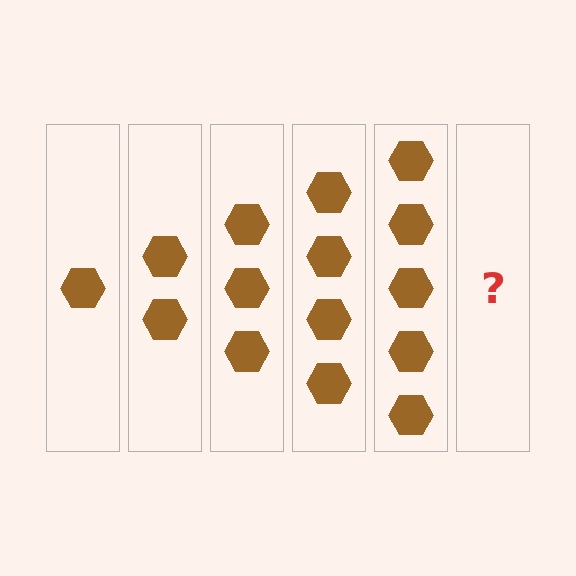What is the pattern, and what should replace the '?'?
The pattern is that each step adds one more hexagon. The '?' should be 6 hexagons.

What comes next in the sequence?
The next element should be 6 hexagons.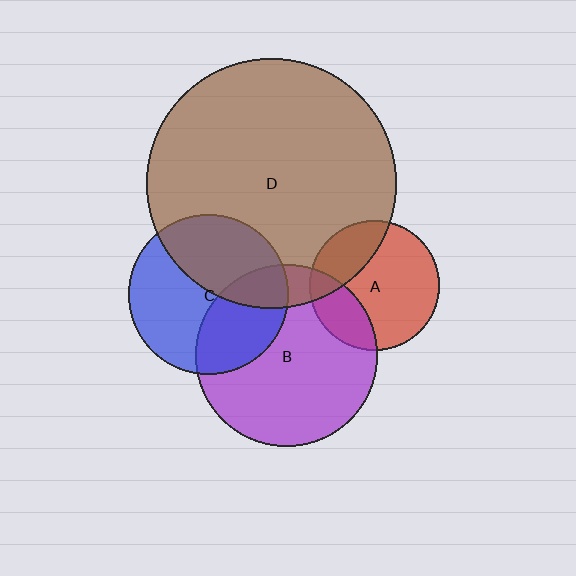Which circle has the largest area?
Circle D (brown).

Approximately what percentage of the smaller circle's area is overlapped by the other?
Approximately 25%.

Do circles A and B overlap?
Yes.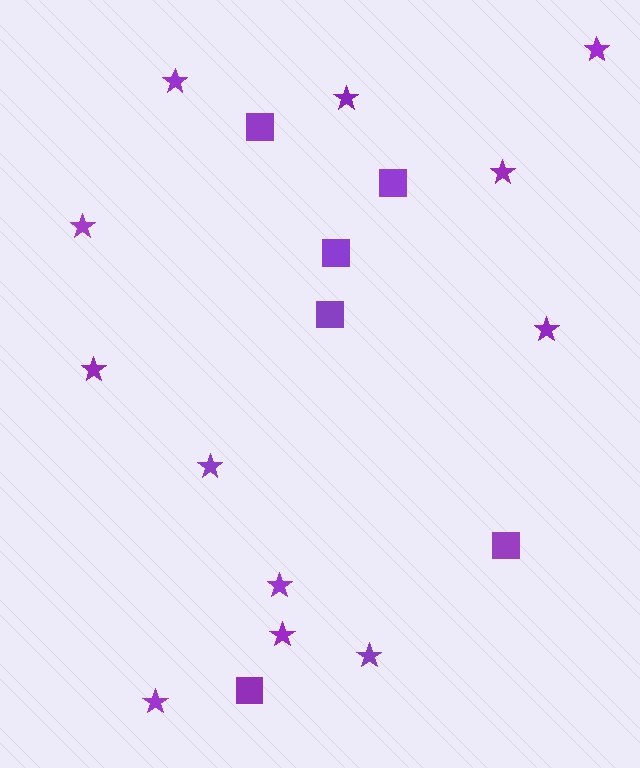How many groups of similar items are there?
There are 2 groups: one group of stars (12) and one group of squares (6).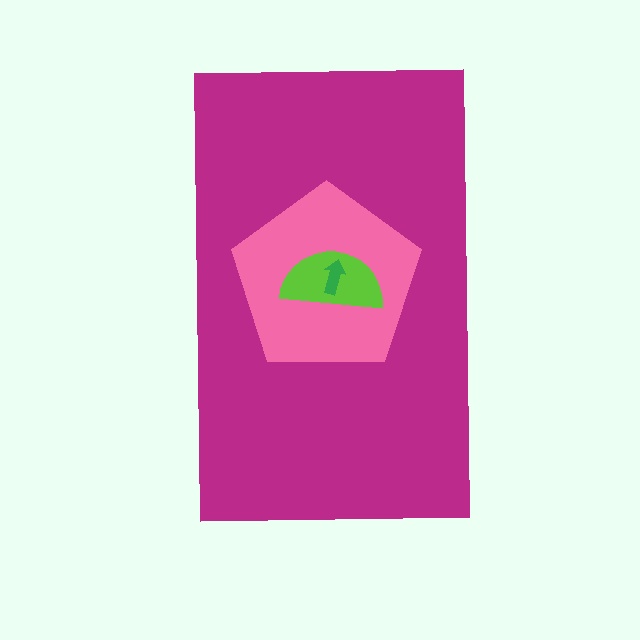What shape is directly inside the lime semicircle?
The green arrow.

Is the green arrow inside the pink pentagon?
Yes.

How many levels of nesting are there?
4.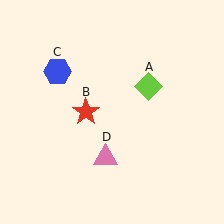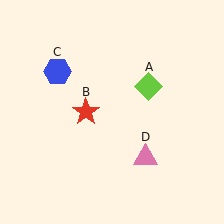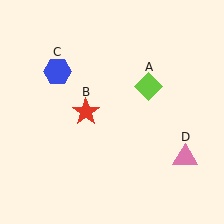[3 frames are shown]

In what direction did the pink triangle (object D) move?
The pink triangle (object D) moved right.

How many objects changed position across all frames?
1 object changed position: pink triangle (object D).